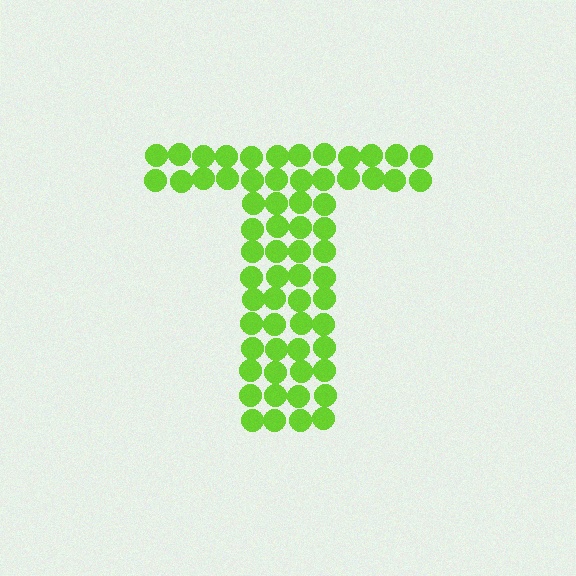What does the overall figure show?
The overall figure shows the letter T.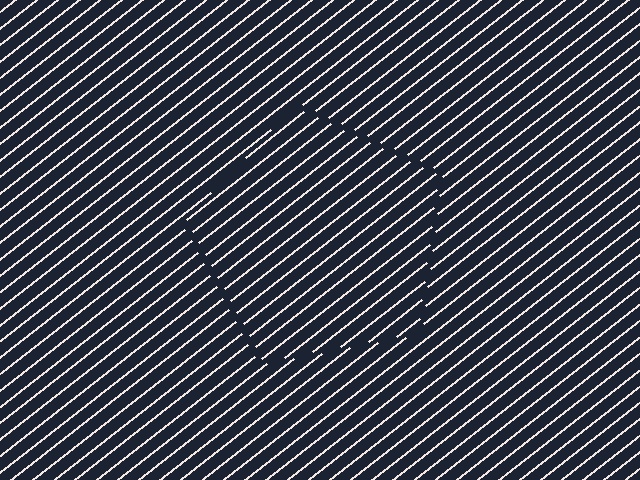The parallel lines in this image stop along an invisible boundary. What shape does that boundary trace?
An illusory pentagon. The interior of the shape contains the same grating, shifted by half a period — the contour is defined by the phase discontinuity where line-ends from the inner and outer gratings abut.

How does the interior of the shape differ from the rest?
The interior of the shape contains the same grating, shifted by half a period — the contour is defined by the phase discontinuity where line-ends from the inner and outer gratings abut.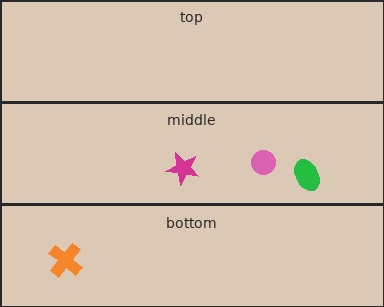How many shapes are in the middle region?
3.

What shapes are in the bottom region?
The orange cross.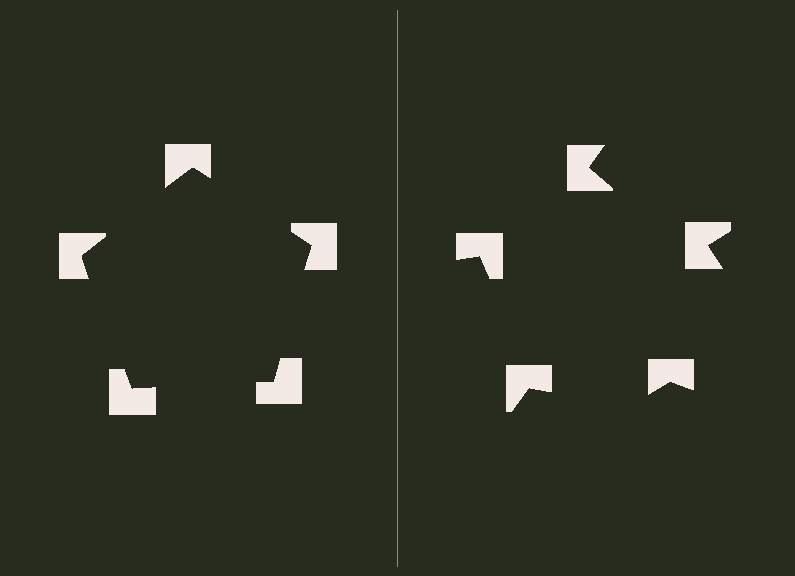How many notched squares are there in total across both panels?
10 — 5 on each side.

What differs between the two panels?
The notched squares are positioned identically on both sides; only the wedge orientations differ. On the left they align to a pentagon; on the right they are misaligned.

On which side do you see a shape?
An illusory pentagon appears on the left side. On the right side the wedge cuts are rotated, so no coherent shape forms.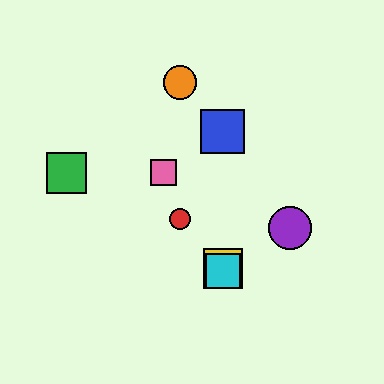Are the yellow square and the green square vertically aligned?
No, the yellow square is at x≈223 and the green square is at x≈66.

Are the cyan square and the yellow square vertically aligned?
Yes, both are at x≈223.